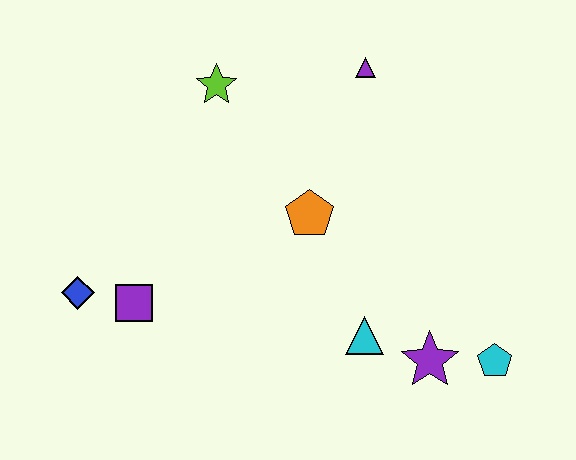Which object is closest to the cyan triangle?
The purple star is closest to the cyan triangle.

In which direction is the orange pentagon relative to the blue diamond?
The orange pentagon is to the right of the blue diamond.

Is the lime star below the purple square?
No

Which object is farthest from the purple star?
The blue diamond is farthest from the purple star.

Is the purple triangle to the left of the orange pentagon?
No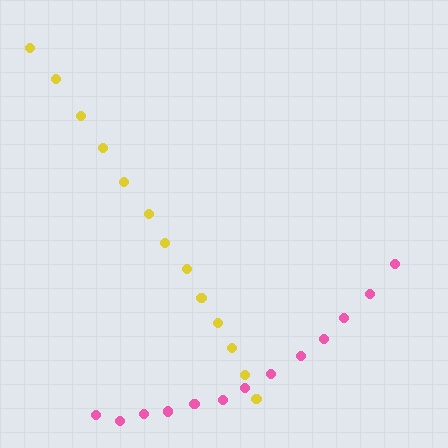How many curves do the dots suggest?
There are 2 distinct paths.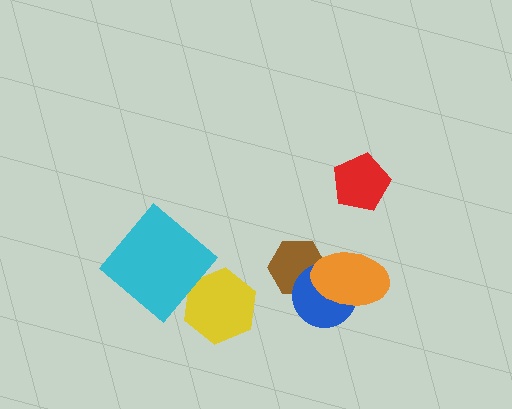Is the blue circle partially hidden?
Yes, it is partially covered by another shape.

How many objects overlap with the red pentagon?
0 objects overlap with the red pentagon.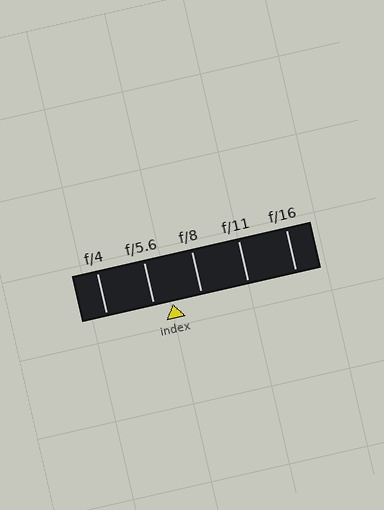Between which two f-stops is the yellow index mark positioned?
The index mark is between f/5.6 and f/8.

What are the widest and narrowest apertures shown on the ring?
The widest aperture shown is f/4 and the narrowest is f/16.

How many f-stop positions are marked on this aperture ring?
There are 5 f-stop positions marked.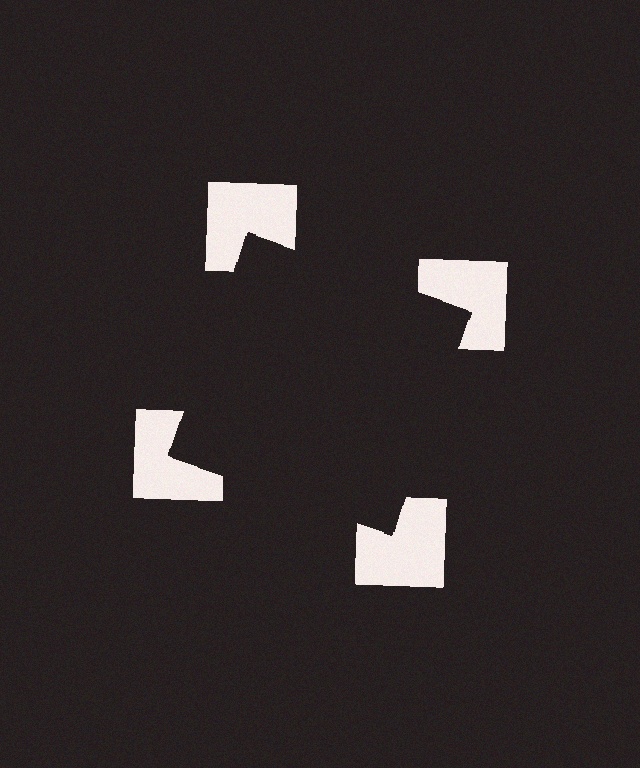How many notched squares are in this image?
There are 4 — one at each vertex of the illusory square.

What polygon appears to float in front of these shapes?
An illusory square — its edges are inferred from the aligned wedge cuts in the notched squares, not physically drawn.